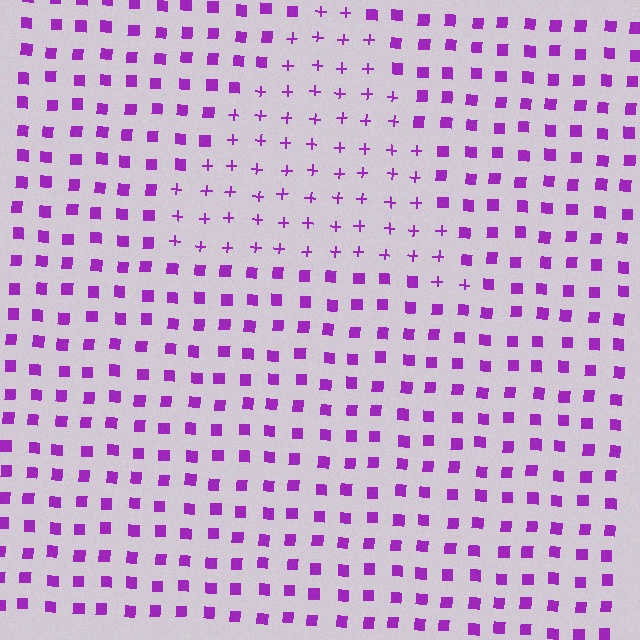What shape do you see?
I see a triangle.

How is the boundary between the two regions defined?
The boundary is defined by a change in element shape: plus signs inside vs. squares outside. All elements share the same color and spacing.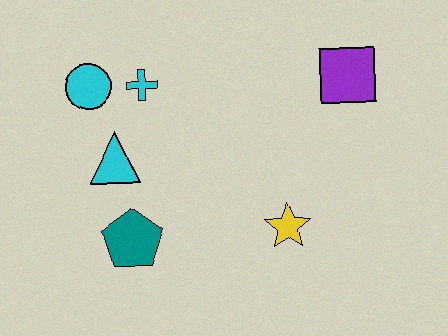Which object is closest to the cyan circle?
The cyan cross is closest to the cyan circle.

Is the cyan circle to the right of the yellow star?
No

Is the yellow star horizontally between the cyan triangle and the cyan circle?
No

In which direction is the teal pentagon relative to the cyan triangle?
The teal pentagon is below the cyan triangle.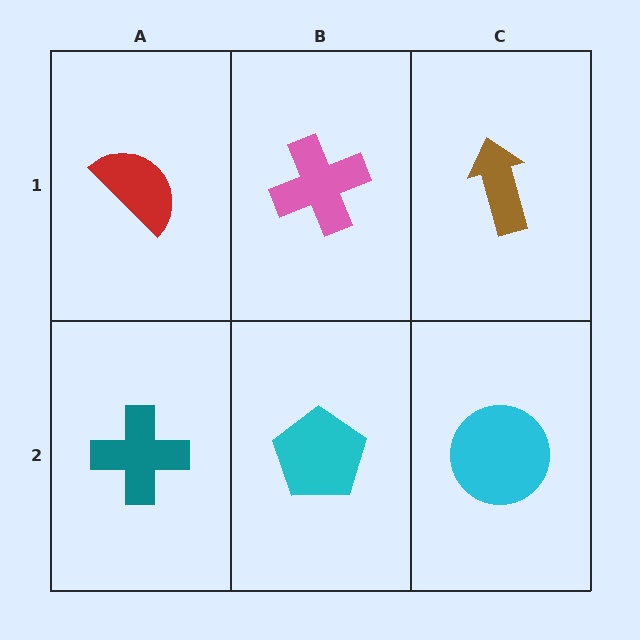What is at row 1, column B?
A pink cross.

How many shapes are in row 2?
3 shapes.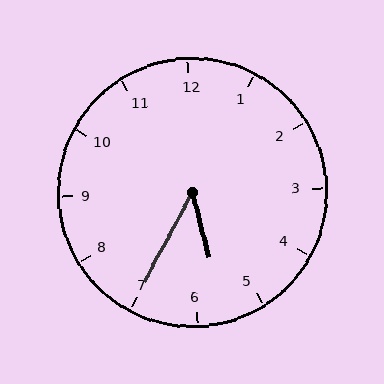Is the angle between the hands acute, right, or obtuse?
It is acute.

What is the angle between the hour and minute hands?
Approximately 42 degrees.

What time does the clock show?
5:35.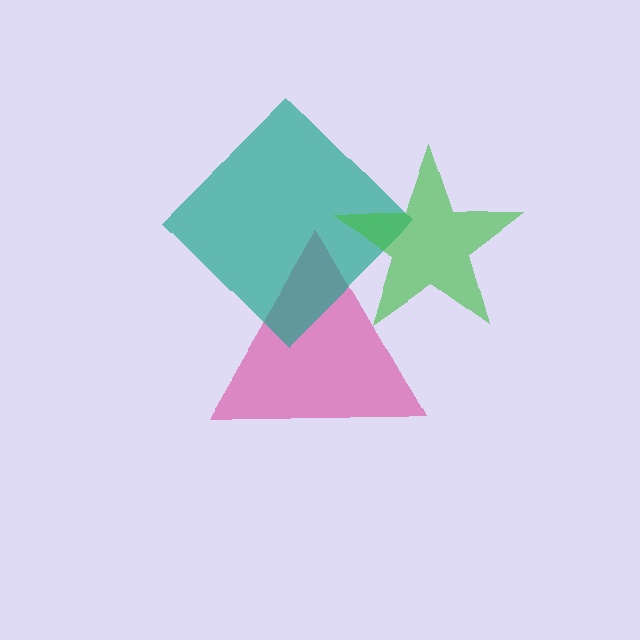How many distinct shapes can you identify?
There are 3 distinct shapes: a pink triangle, a teal diamond, a green star.